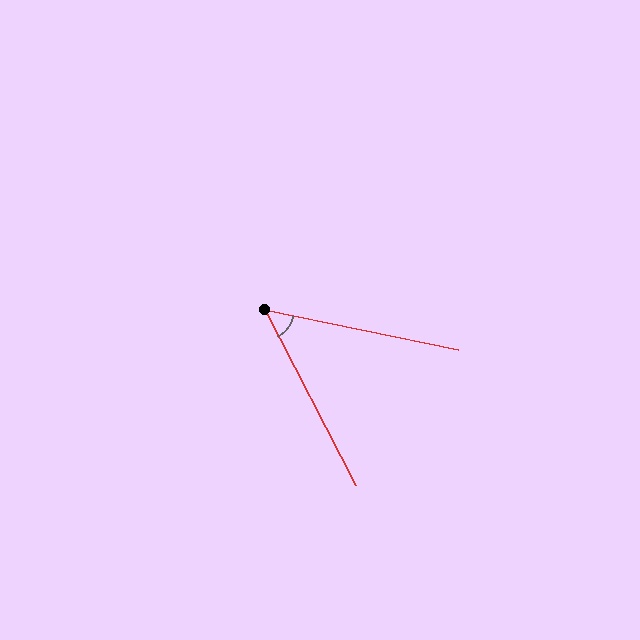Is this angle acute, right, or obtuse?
It is acute.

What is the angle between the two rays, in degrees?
Approximately 51 degrees.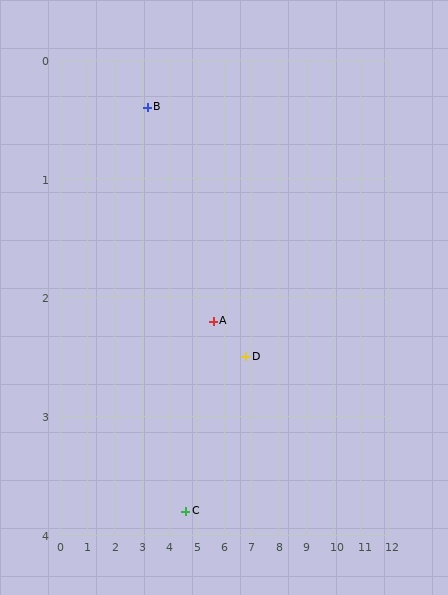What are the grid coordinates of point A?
Point A is at approximately (5.6, 2.2).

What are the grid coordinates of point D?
Point D is at approximately (6.8, 2.5).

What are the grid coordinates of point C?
Point C is at approximately (4.6, 3.8).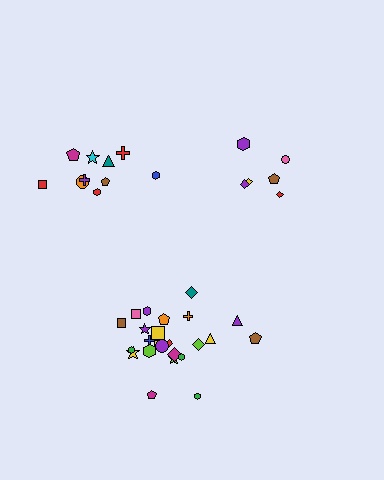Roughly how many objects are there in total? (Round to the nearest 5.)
Roughly 40 objects in total.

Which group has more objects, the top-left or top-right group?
The top-left group.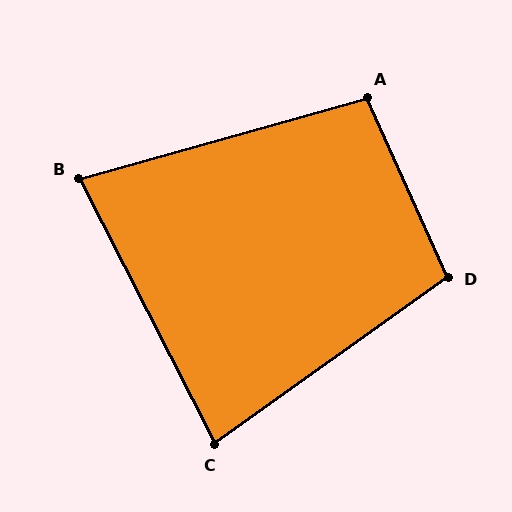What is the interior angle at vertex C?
Approximately 81 degrees (acute).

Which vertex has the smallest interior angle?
B, at approximately 79 degrees.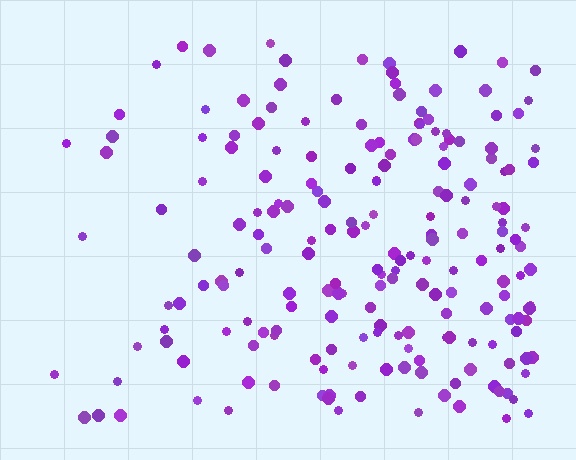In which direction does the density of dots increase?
From left to right, with the right side densest.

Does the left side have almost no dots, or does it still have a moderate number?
Still a moderate number, just noticeably fewer than the right.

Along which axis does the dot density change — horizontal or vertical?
Horizontal.